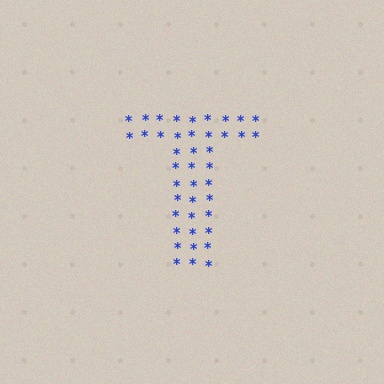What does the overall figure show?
The overall figure shows the letter T.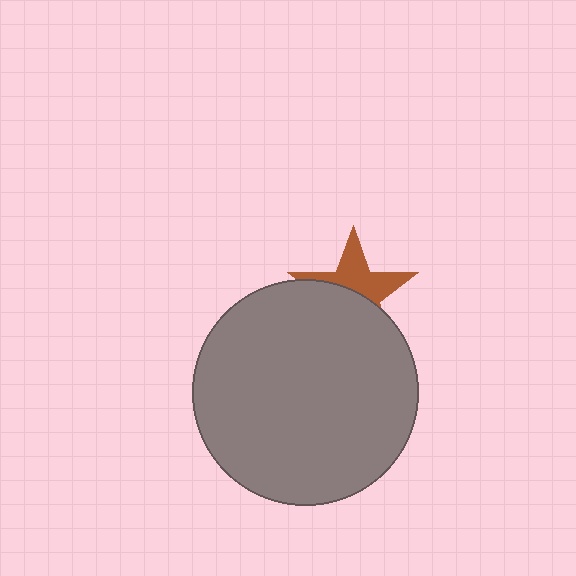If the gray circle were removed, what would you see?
You would see the complete brown star.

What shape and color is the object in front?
The object in front is a gray circle.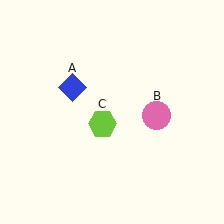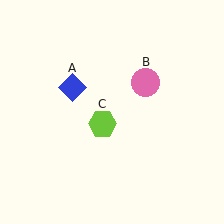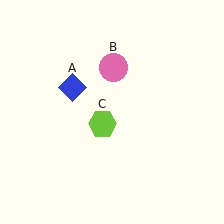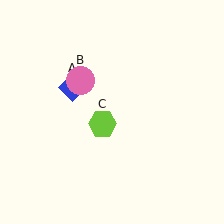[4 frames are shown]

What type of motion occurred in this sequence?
The pink circle (object B) rotated counterclockwise around the center of the scene.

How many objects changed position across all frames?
1 object changed position: pink circle (object B).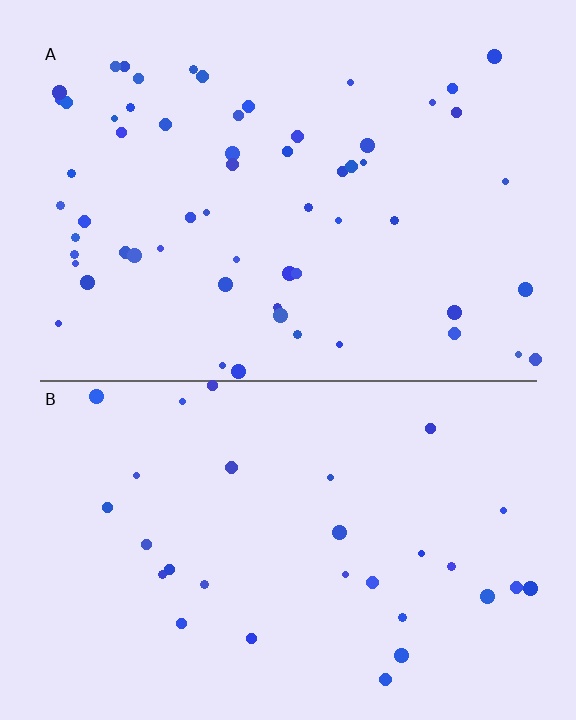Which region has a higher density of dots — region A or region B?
A (the top).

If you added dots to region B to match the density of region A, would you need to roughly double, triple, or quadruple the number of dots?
Approximately double.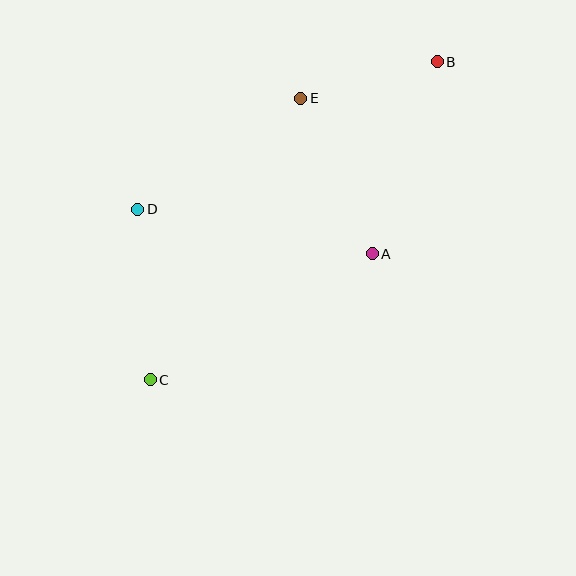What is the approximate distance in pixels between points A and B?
The distance between A and B is approximately 203 pixels.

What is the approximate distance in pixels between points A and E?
The distance between A and E is approximately 171 pixels.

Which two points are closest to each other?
Points B and E are closest to each other.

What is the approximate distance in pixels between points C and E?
The distance between C and E is approximately 319 pixels.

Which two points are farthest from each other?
Points B and C are farthest from each other.